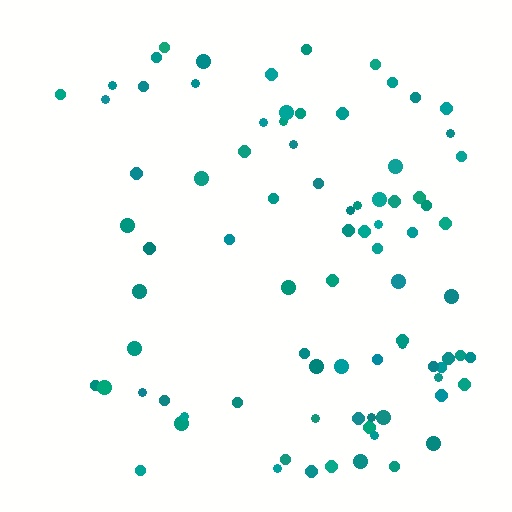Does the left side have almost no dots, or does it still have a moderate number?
Still a moderate number, just noticeably fewer than the right.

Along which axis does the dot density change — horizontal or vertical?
Horizontal.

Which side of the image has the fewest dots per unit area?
The left.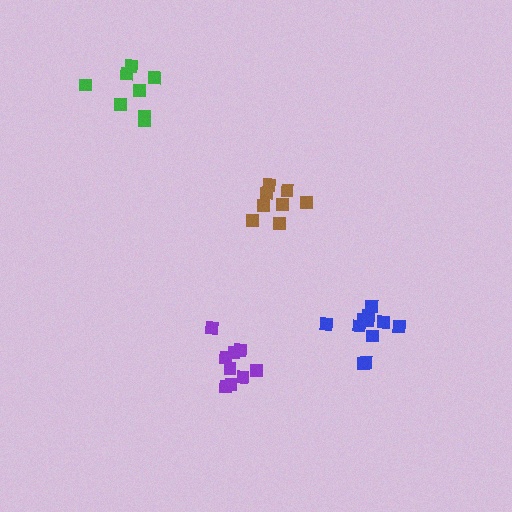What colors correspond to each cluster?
The clusters are colored: brown, purple, green, blue.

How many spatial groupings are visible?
There are 4 spatial groupings.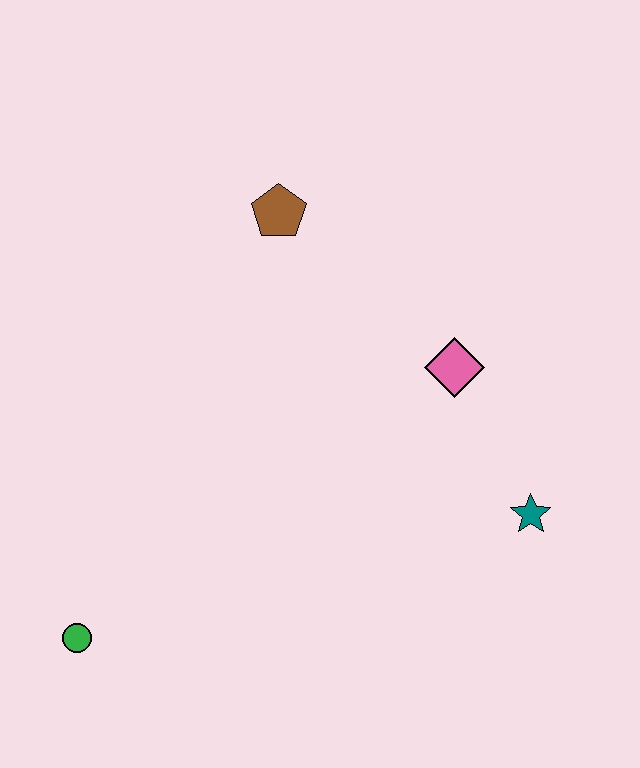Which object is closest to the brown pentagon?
The pink diamond is closest to the brown pentagon.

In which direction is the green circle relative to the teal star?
The green circle is to the left of the teal star.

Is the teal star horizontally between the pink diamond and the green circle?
No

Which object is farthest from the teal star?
The green circle is farthest from the teal star.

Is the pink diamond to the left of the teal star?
Yes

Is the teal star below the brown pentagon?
Yes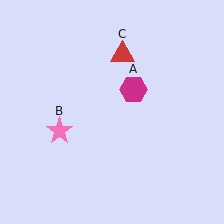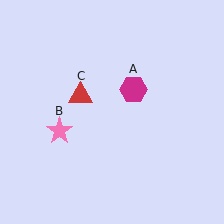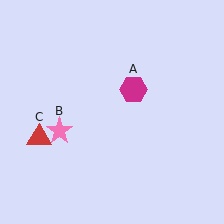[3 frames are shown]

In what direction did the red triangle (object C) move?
The red triangle (object C) moved down and to the left.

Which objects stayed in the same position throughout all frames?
Magenta hexagon (object A) and pink star (object B) remained stationary.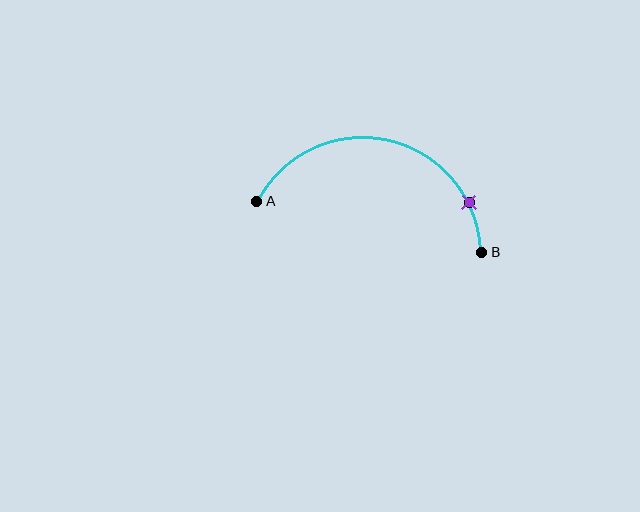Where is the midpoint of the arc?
The arc midpoint is the point on the curve farthest from the straight line joining A and B. It sits above that line.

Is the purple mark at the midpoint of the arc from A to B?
No. The purple mark lies on the arc but is closer to endpoint B. The arc midpoint would be at the point on the curve equidistant along the arc from both A and B.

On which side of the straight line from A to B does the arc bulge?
The arc bulges above the straight line connecting A and B.